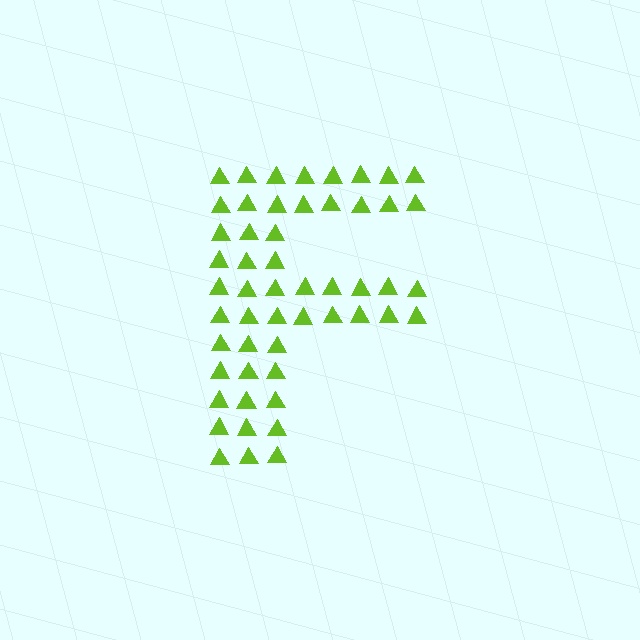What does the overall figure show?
The overall figure shows the letter F.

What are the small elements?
The small elements are triangles.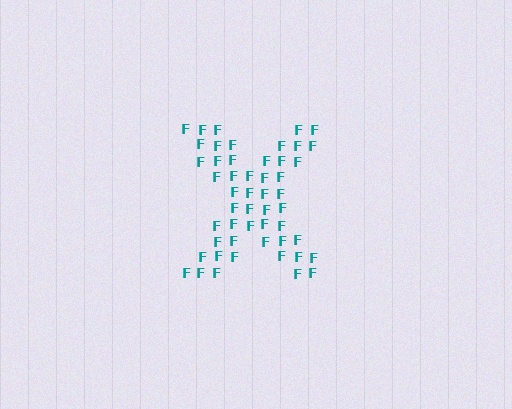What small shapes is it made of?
It is made of small letter F's.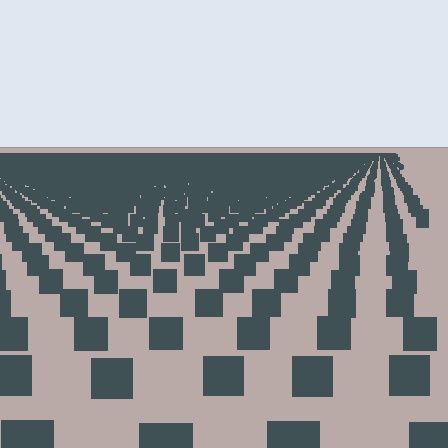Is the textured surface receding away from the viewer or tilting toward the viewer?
The surface is receding away from the viewer. Texture elements get smaller and denser toward the top.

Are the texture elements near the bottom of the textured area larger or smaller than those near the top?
Larger. Near the bottom, elements are closer to the viewer and appear at a bigger on-screen size.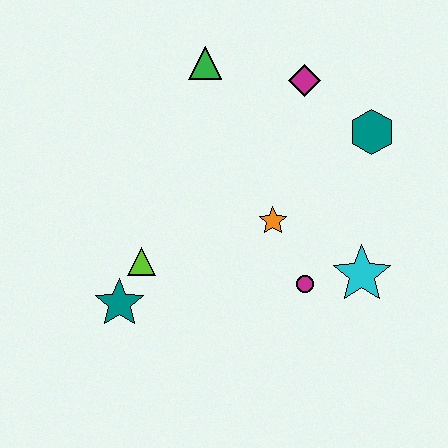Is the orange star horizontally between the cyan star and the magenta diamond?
No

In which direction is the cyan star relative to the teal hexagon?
The cyan star is below the teal hexagon.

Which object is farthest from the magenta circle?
The green triangle is farthest from the magenta circle.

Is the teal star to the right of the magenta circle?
No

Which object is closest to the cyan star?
The magenta circle is closest to the cyan star.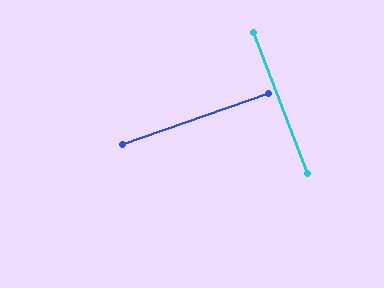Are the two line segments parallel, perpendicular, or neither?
Perpendicular — they meet at approximately 89°.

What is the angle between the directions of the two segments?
Approximately 89 degrees.